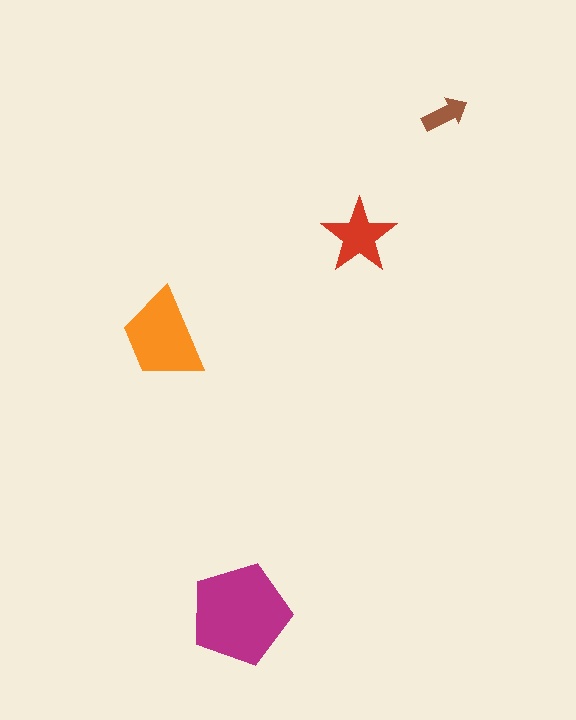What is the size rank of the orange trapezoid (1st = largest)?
2nd.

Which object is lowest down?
The magenta pentagon is bottommost.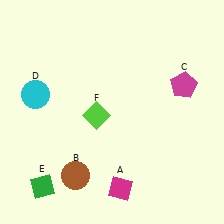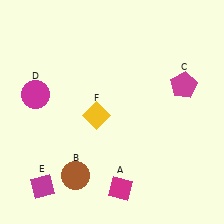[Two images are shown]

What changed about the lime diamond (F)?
In Image 1, F is lime. In Image 2, it changed to yellow.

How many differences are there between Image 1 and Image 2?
There are 3 differences between the two images.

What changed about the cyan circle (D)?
In Image 1, D is cyan. In Image 2, it changed to magenta.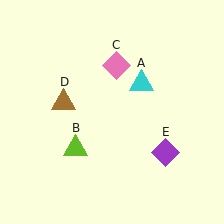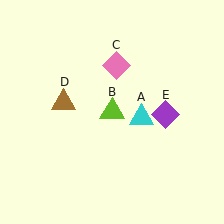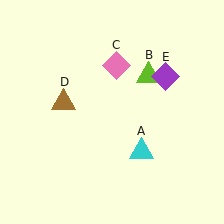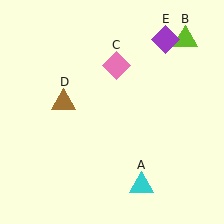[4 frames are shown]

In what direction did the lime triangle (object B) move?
The lime triangle (object B) moved up and to the right.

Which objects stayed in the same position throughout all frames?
Pink diamond (object C) and brown triangle (object D) remained stationary.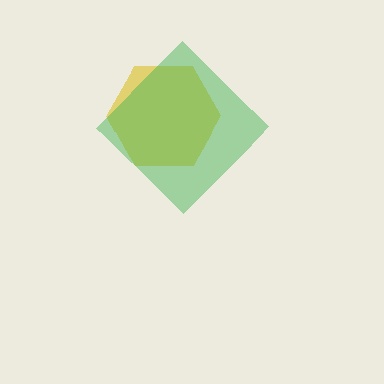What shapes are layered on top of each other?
The layered shapes are: a yellow hexagon, a green diamond.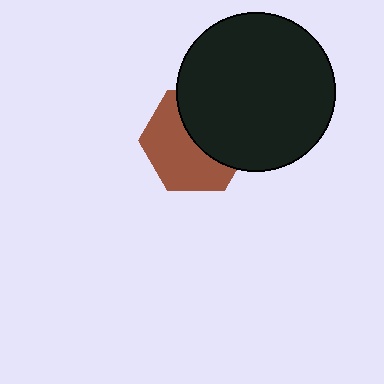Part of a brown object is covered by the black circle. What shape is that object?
It is a hexagon.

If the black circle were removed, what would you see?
You would see the complete brown hexagon.